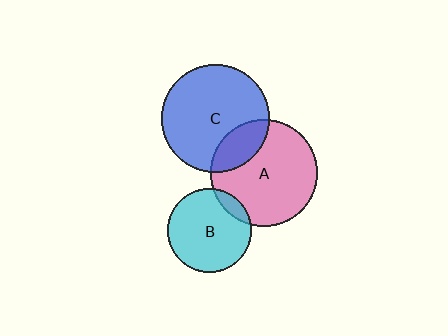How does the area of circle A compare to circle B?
Approximately 1.6 times.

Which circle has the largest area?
Circle C (blue).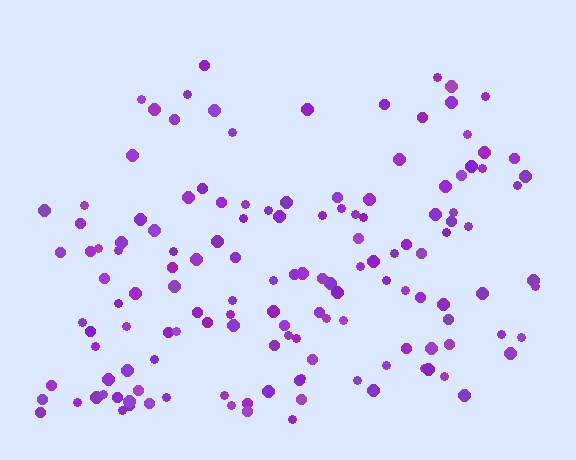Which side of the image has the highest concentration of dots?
The bottom.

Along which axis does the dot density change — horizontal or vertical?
Vertical.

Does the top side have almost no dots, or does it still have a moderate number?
Still a moderate number, just noticeably fewer than the bottom.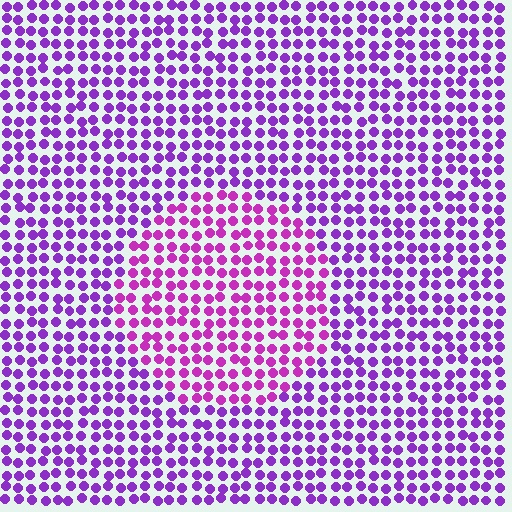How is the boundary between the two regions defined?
The boundary is defined purely by a slight shift in hue (about 27 degrees). Spacing, size, and orientation are identical on both sides.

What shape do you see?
I see a circle.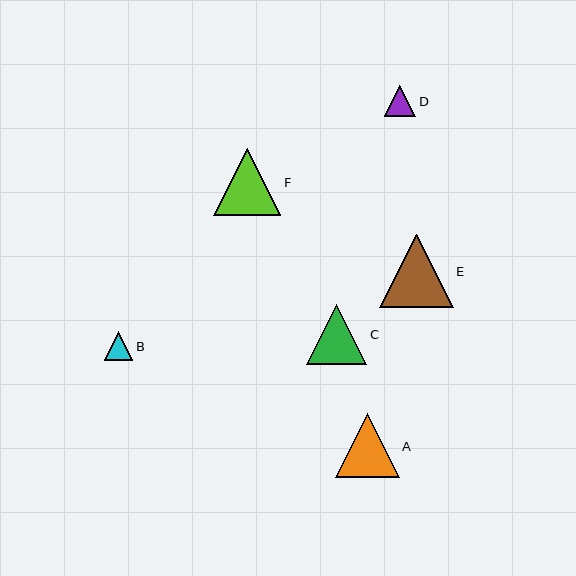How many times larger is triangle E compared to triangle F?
Triangle E is approximately 1.1 times the size of triangle F.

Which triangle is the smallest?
Triangle B is the smallest with a size of approximately 29 pixels.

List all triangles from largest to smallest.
From largest to smallest: E, F, A, C, D, B.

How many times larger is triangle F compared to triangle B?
Triangle F is approximately 2.3 times the size of triangle B.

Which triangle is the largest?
Triangle E is the largest with a size of approximately 74 pixels.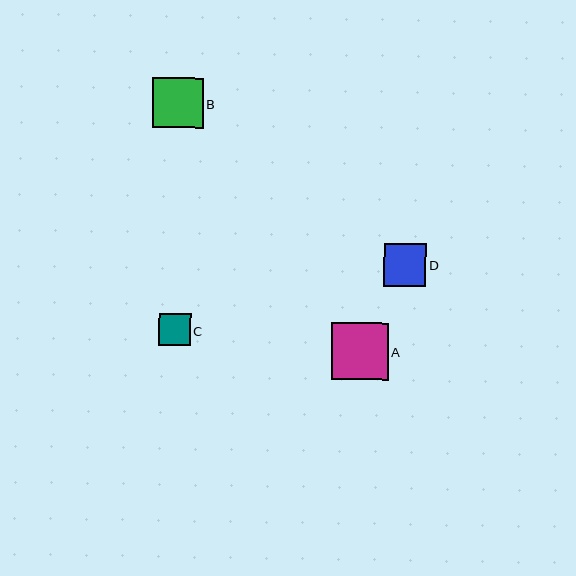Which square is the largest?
Square A is the largest with a size of approximately 57 pixels.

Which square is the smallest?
Square C is the smallest with a size of approximately 32 pixels.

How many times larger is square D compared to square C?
Square D is approximately 1.3 times the size of square C.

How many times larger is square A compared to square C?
Square A is approximately 1.8 times the size of square C.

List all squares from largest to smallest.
From largest to smallest: A, B, D, C.